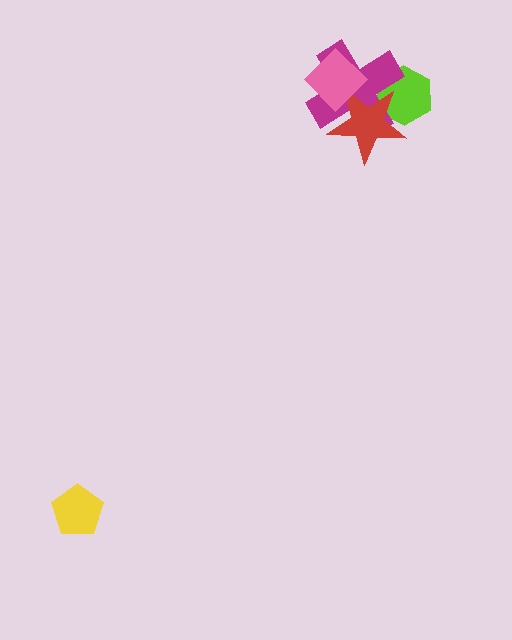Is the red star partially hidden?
Yes, it is partially covered by another shape.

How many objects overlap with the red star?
3 objects overlap with the red star.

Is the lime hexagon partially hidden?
Yes, it is partially covered by another shape.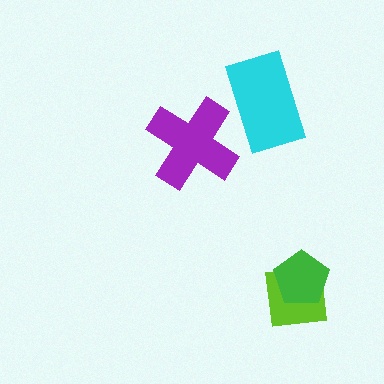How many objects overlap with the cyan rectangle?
0 objects overlap with the cyan rectangle.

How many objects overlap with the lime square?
1 object overlaps with the lime square.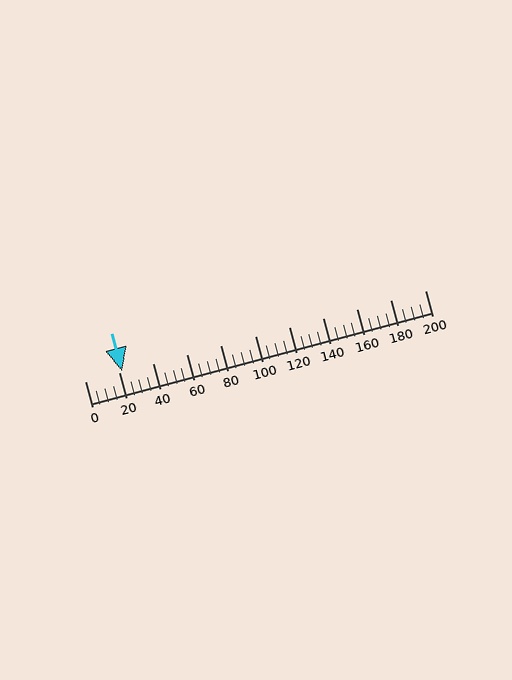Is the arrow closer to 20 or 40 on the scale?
The arrow is closer to 20.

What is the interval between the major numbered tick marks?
The major tick marks are spaced 20 units apart.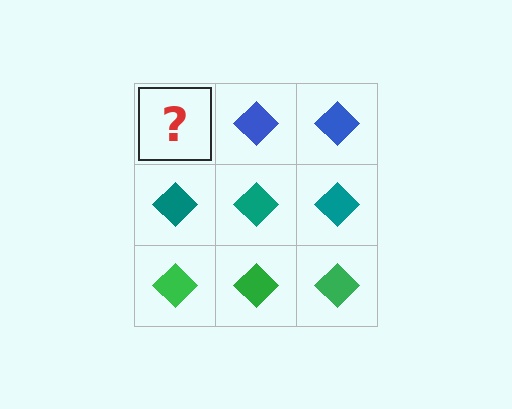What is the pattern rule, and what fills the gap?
The rule is that each row has a consistent color. The gap should be filled with a blue diamond.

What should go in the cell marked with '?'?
The missing cell should contain a blue diamond.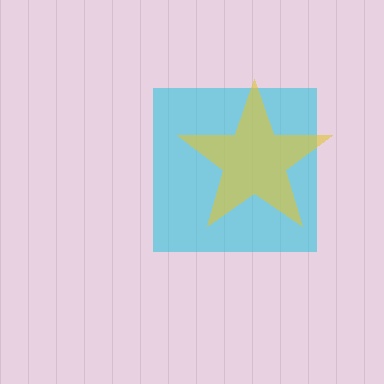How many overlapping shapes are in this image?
There are 2 overlapping shapes in the image.